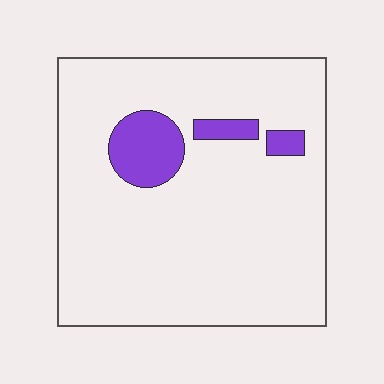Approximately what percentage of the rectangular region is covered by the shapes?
Approximately 10%.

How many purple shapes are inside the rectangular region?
3.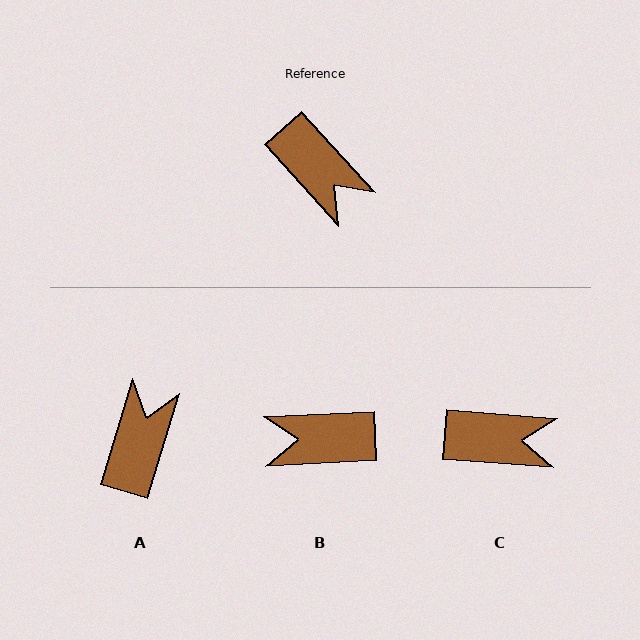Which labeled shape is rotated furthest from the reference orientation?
B, about 130 degrees away.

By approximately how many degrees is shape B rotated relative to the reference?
Approximately 130 degrees clockwise.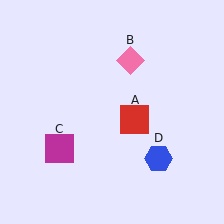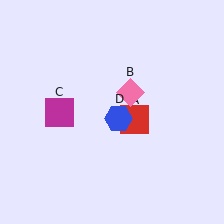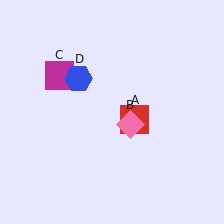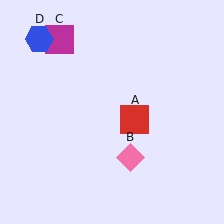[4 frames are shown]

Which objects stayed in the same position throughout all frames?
Red square (object A) remained stationary.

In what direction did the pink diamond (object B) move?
The pink diamond (object B) moved down.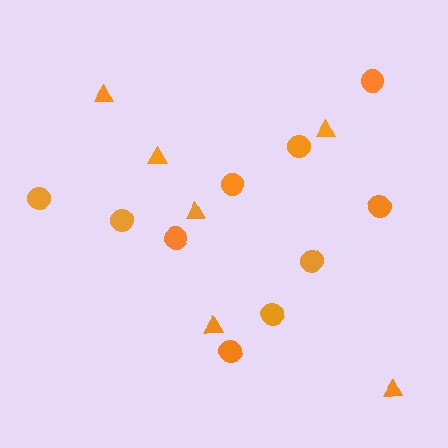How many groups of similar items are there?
There are 2 groups: one group of circles (10) and one group of triangles (6).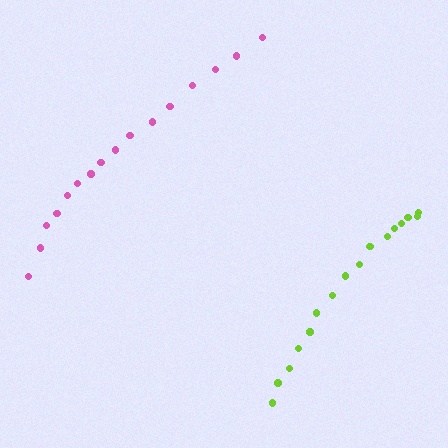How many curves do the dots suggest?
There are 2 distinct paths.